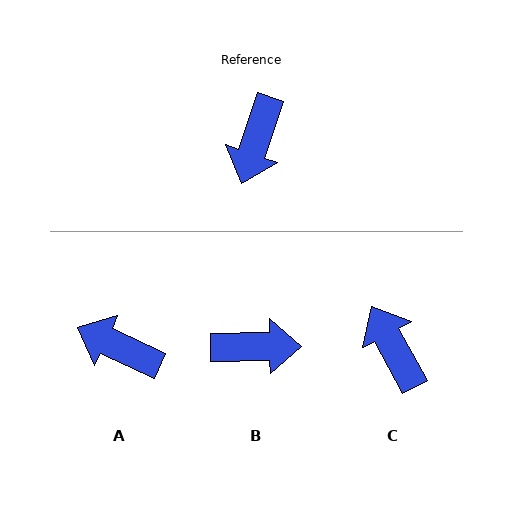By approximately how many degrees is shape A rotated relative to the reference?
Approximately 96 degrees clockwise.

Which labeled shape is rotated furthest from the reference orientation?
C, about 133 degrees away.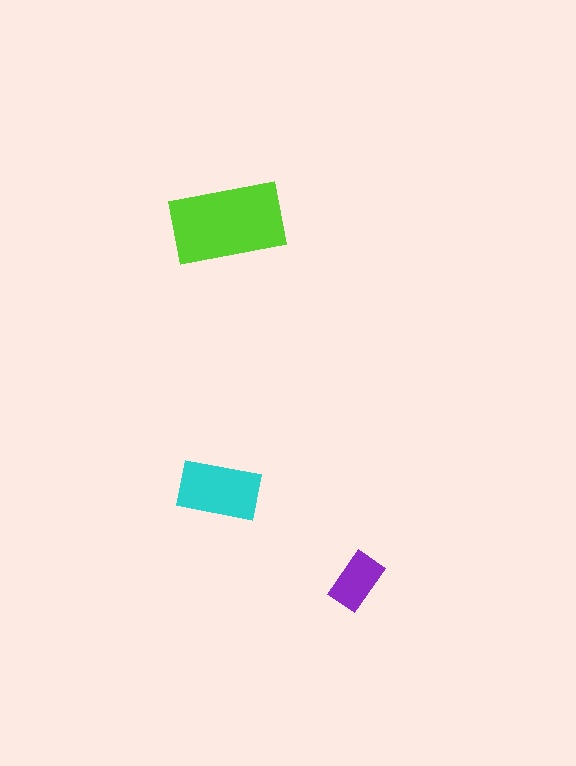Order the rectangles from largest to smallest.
the lime one, the cyan one, the purple one.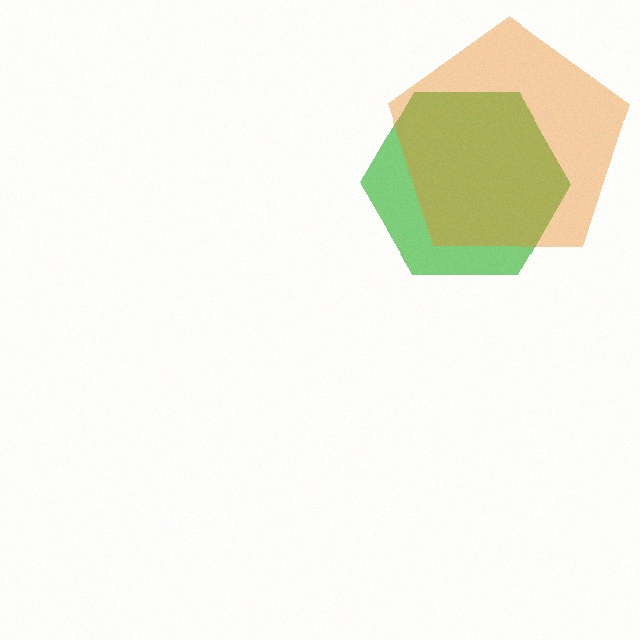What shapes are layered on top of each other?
The layered shapes are: a green hexagon, an orange pentagon.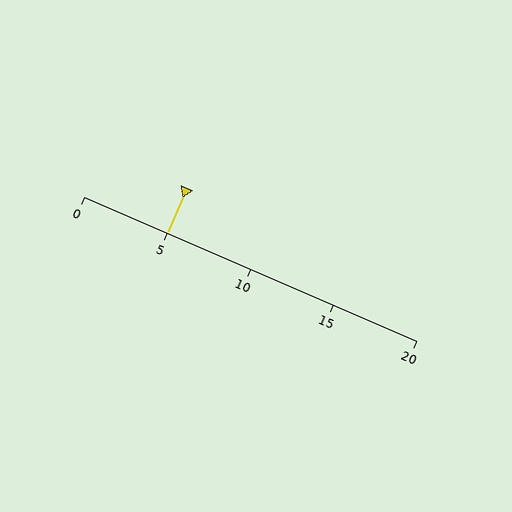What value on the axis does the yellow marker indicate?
The marker indicates approximately 5.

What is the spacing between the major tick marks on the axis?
The major ticks are spaced 5 apart.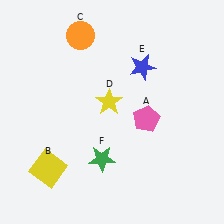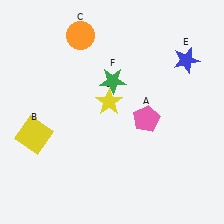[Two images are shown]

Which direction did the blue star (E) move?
The blue star (E) moved right.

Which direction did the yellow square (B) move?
The yellow square (B) moved up.